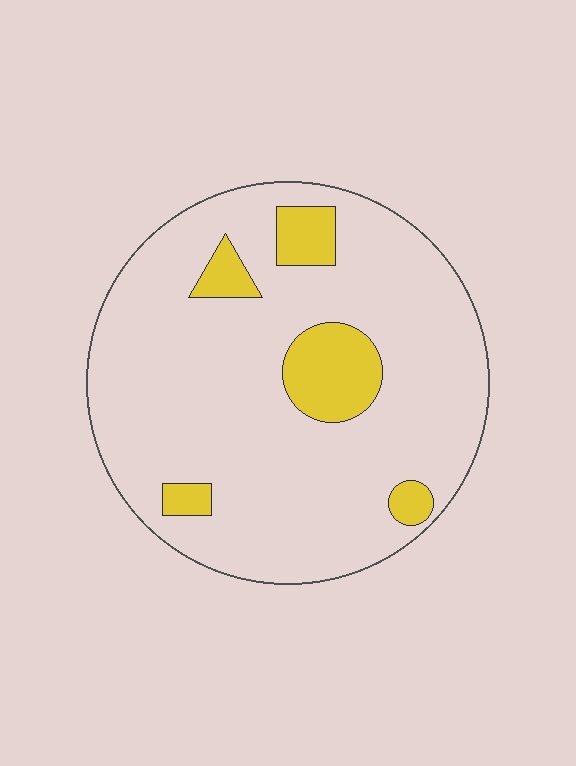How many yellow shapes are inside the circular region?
5.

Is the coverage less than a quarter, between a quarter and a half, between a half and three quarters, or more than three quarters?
Less than a quarter.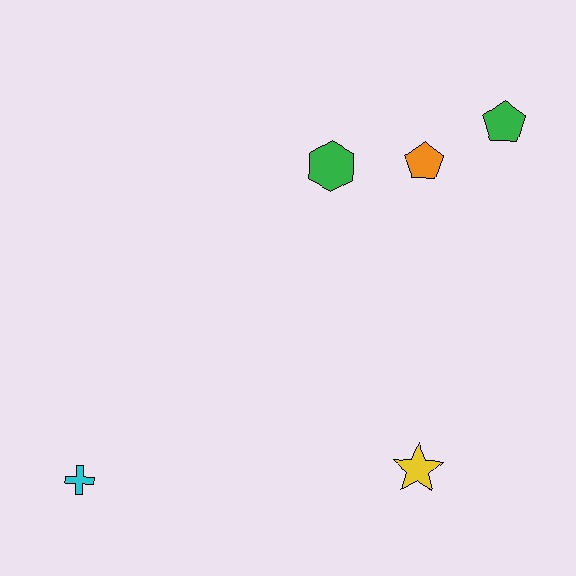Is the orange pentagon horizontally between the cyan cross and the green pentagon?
Yes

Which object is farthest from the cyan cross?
The green pentagon is farthest from the cyan cross.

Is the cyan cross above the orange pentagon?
No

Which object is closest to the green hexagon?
The orange pentagon is closest to the green hexagon.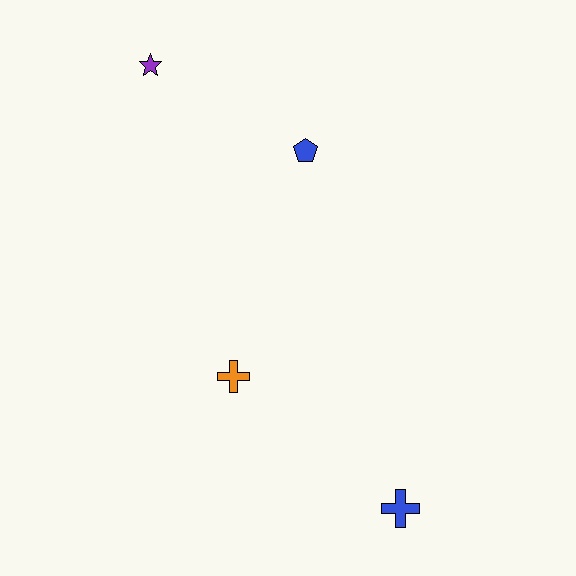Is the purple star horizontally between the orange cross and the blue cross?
No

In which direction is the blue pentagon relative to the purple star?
The blue pentagon is to the right of the purple star.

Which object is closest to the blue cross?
The orange cross is closest to the blue cross.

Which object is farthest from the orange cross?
The purple star is farthest from the orange cross.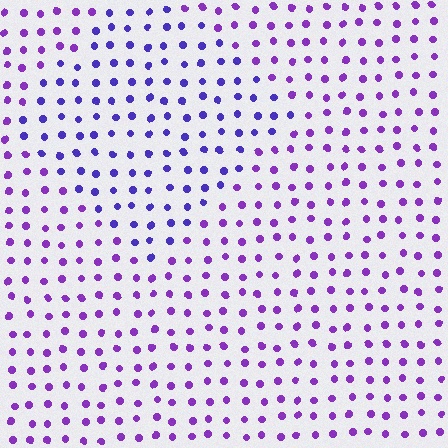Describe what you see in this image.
The image is filled with small purple elements in a uniform arrangement. A diamond-shaped region is visible where the elements are tinted to a slightly different hue, forming a subtle color boundary.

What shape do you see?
I see a diamond.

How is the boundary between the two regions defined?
The boundary is defined purely by a slight shift in hue (about 28 degrees). Spacing, size, and orientation are identical on both sides.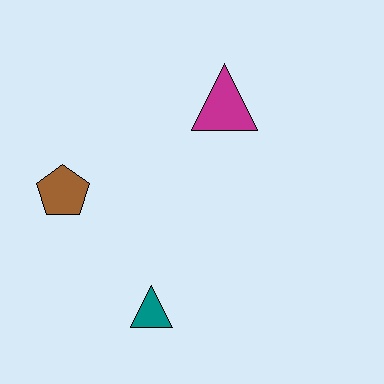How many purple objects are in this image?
There are no purple objects.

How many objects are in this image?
There are 3 objects.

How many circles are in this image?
There are no circles.